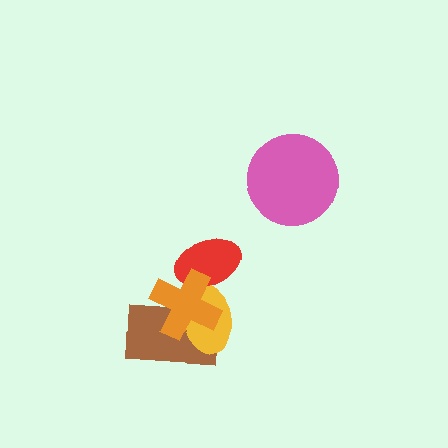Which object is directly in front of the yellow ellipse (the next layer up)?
The red ellipse is directly in front of the yellow ellipse.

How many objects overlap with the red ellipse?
2 objects overlap with the red ellipse.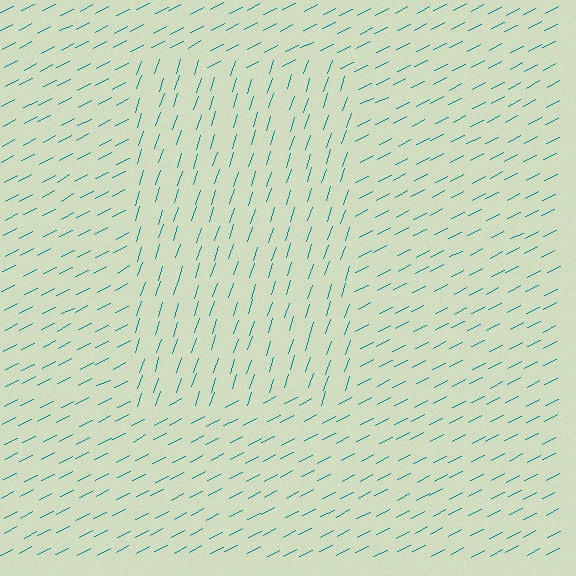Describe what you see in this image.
The image is filled with small teal line segments. A rectangle region in the image has lines oriented differently from the surrounding lines, creating a visible texture boundary.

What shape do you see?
I see a rectangle.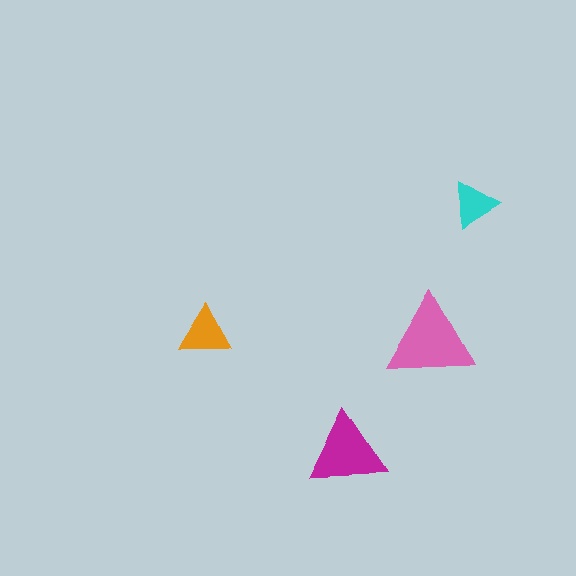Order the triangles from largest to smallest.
the pink one, the magenta one, the orange one, the cyan one.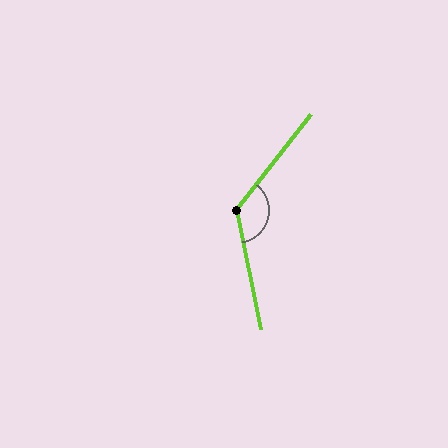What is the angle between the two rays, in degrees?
Approximately 130 degrees.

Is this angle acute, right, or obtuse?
It is obtuse.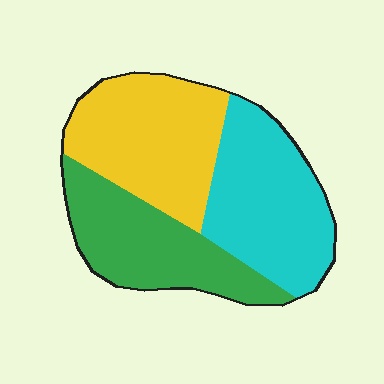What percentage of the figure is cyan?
Cyan covers around 35% of the figure.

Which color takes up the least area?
Green, at roughly 30%.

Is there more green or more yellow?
Yellow.